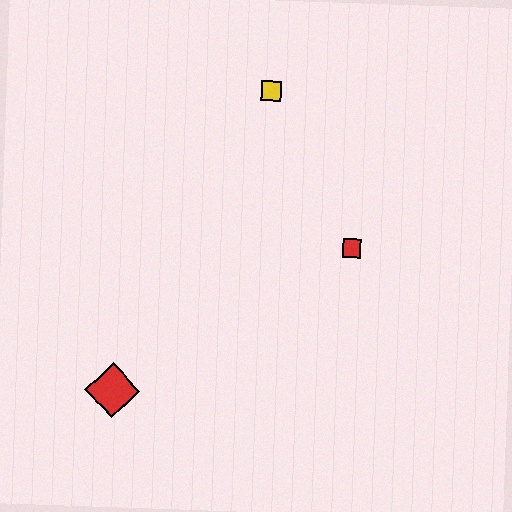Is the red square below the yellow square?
Yes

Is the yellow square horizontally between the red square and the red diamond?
Yes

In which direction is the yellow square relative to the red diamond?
The yellow square is above the red diamond.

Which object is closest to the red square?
The yellow square is closest to the red square.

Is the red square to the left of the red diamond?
No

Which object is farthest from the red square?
The red diamond is farthest from the red square.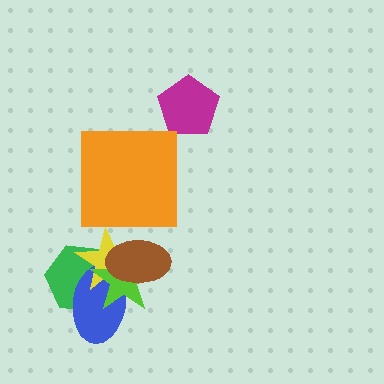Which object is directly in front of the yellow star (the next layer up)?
The lime star is directly in front of the yellow star.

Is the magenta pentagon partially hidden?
No, no other shape covers it.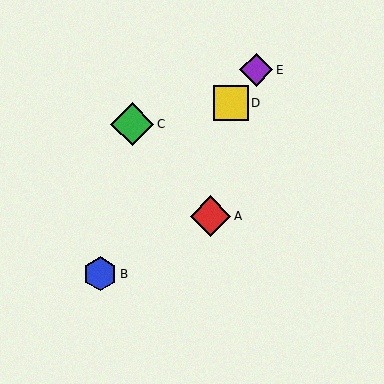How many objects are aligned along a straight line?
3 objects (B, D, E) are aligned along a straight line.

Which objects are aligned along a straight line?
Objects B, D, E are aligned along a straight line.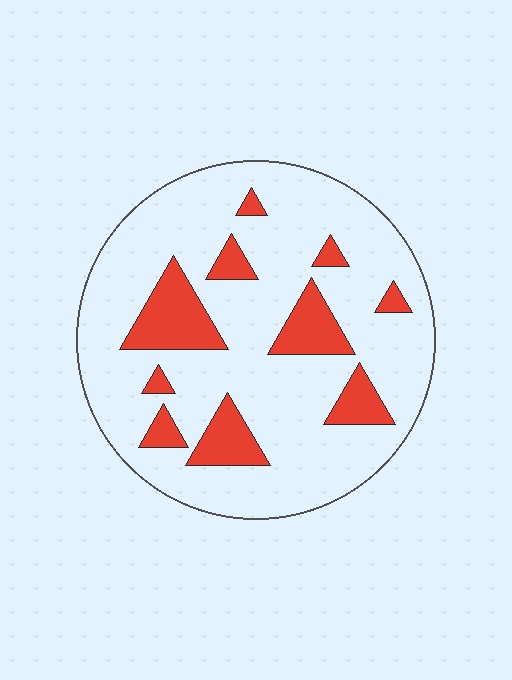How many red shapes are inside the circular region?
10.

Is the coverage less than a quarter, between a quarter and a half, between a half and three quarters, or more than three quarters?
Less than a quarter.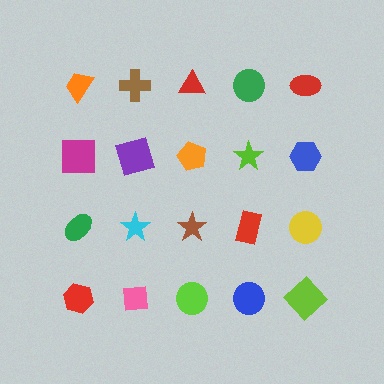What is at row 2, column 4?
A lime star.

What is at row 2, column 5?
A blue hexagon.